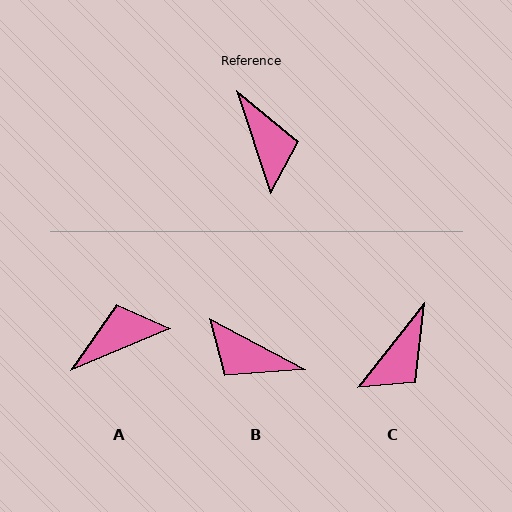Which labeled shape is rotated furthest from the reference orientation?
B, about 136 degrees away.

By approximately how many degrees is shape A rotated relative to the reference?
Approximately 94 degrees counter-clockwise.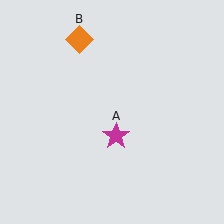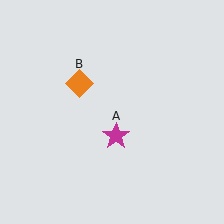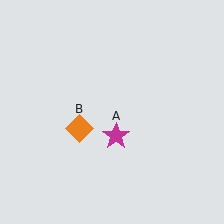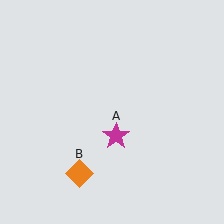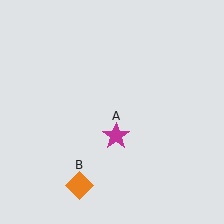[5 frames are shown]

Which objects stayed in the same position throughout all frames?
Magenta star (object A) remained stationary.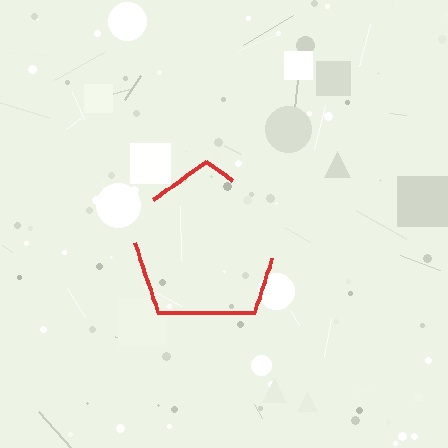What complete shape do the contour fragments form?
The contour fragments form a pentagon.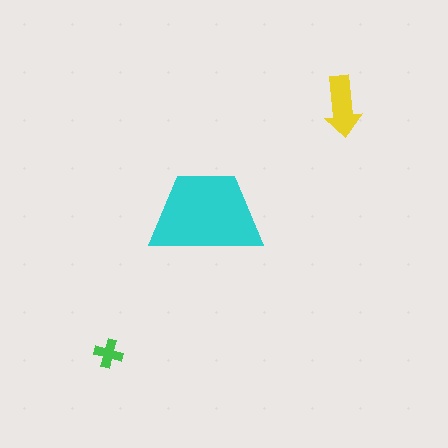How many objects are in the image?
There are 3 objects in the image.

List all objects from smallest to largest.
The green cross, the yellow arrow, the cyan trapezoid.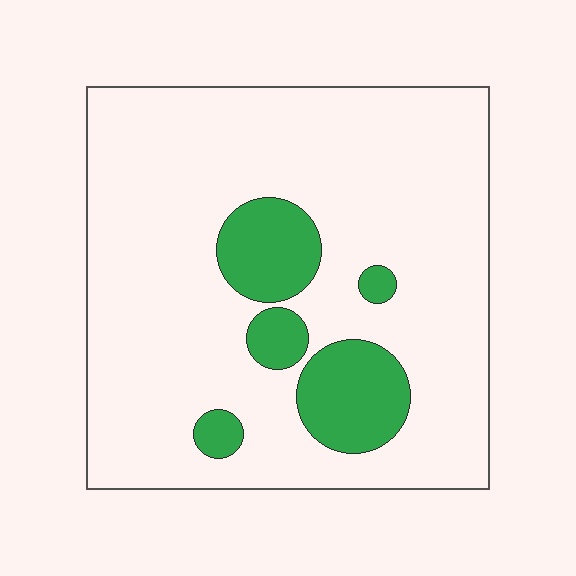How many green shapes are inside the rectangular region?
5.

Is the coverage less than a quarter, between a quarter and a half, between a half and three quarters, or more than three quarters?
Less than a quarter.